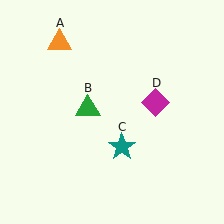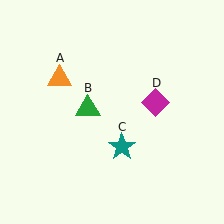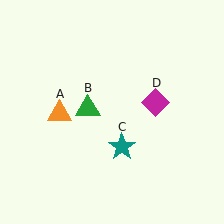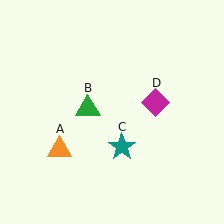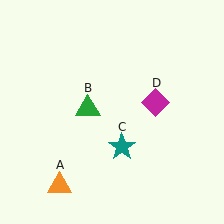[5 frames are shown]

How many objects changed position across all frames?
1 object changed position: orange triangle (object A).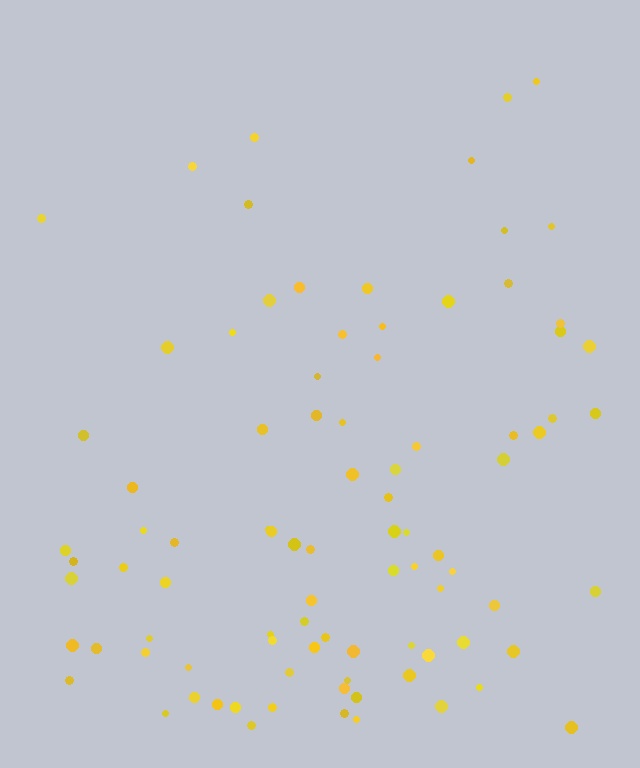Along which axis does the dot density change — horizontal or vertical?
Vertical.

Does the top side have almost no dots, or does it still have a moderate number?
Still a moderate number, just noticeably fewer than the bottom.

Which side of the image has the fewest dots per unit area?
The top.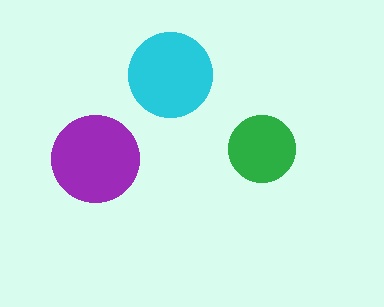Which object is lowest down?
The purple circle is bottommost.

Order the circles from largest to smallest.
the purple one, the cyan one, the green one.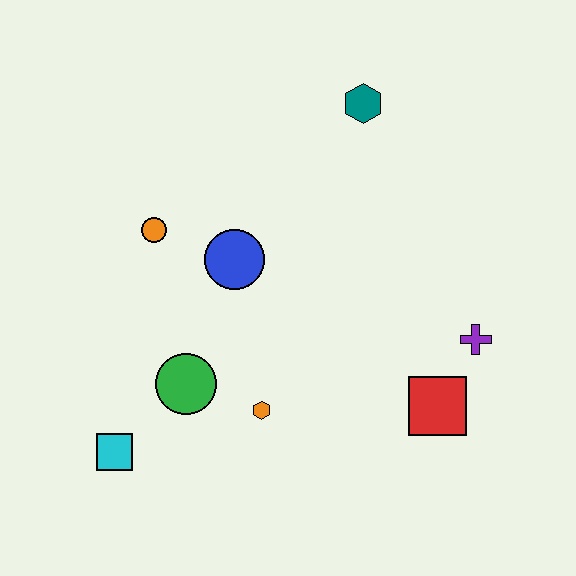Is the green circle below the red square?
No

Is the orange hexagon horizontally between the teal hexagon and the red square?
No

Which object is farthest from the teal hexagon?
The cyan square is farthest from the teal hexagon.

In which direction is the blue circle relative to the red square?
The blue circle is to the left of the red square.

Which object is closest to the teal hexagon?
The blue circle is closest to the teal hexagon.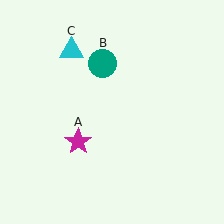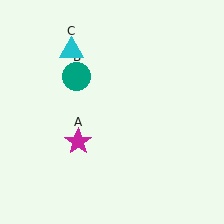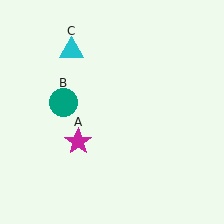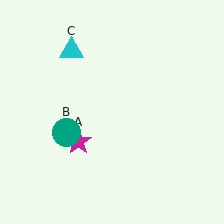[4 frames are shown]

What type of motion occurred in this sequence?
The teal circle (object B) rotated counterclockwise around the center of the scene.